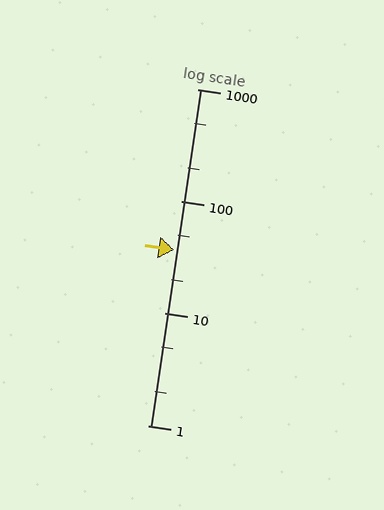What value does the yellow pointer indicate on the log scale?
The pointer indicates approximately 37.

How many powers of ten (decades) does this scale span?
The scale spans 3 decades, from 1 to 1000.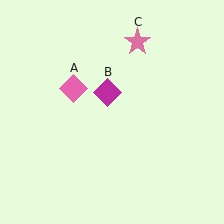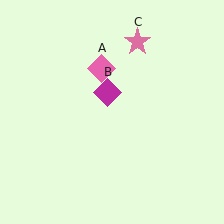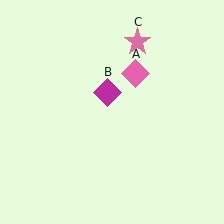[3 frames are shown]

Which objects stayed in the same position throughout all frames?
Magenta diamond (object B) and pink star (object C) remained stationary.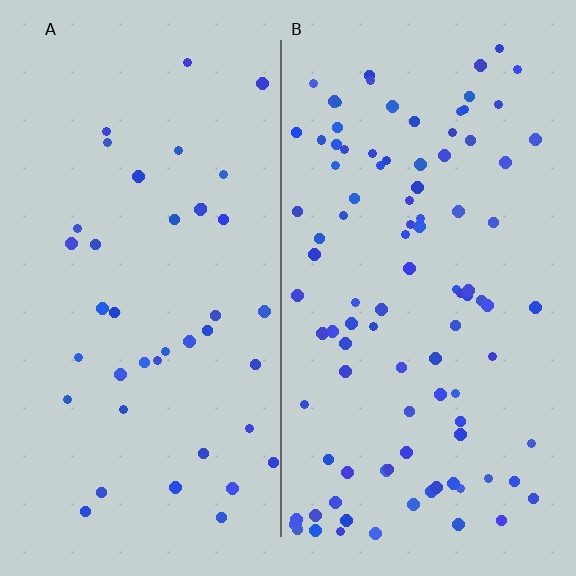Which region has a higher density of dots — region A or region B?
B (the right).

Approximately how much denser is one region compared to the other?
Approximately 2.5× — region B over region A.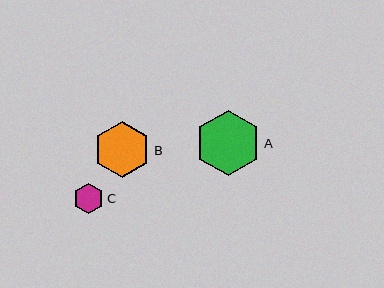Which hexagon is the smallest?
Hexagon C is the smallest with a size of approximately 31 pixels.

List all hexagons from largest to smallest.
From largest to smallest: A, B, C.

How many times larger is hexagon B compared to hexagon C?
Hexagon B is approximately 1.8 times the size of hexagon C.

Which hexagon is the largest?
Hexagon A is the largest with a size of approximately 66 pixels.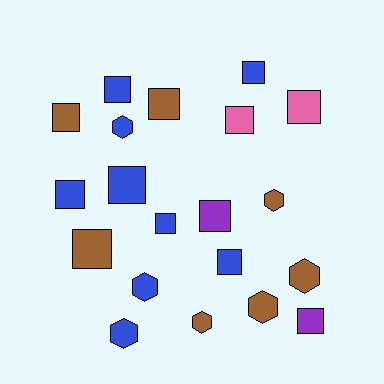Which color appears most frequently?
Blue, with 9 objects.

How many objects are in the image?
There are 20 objects.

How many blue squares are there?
There are 6 blue squares.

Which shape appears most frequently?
Square, with 13 objects.